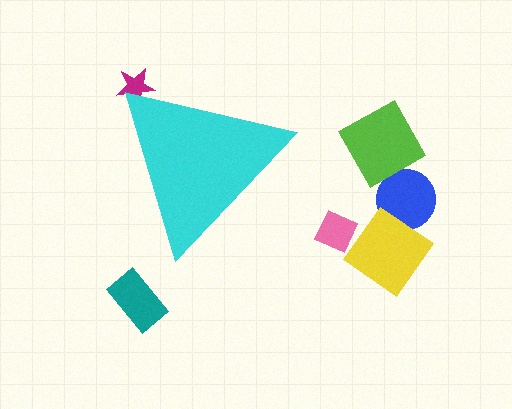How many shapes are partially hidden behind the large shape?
1 shape is partially hidden.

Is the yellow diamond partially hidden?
No, the yellow diamond is fully visible.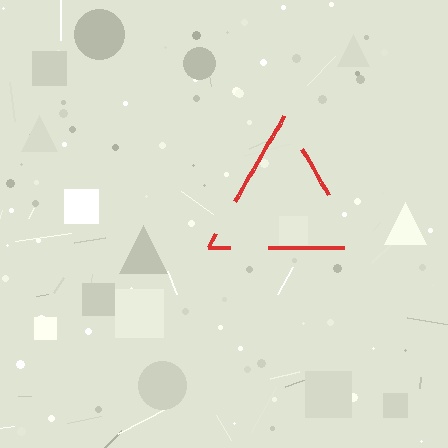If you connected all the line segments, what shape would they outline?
They would outline a triangle.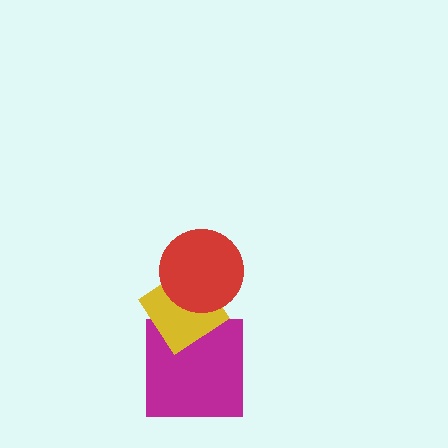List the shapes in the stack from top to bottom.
From top to bottom: the red circle, the yellow diamond, the magenta square.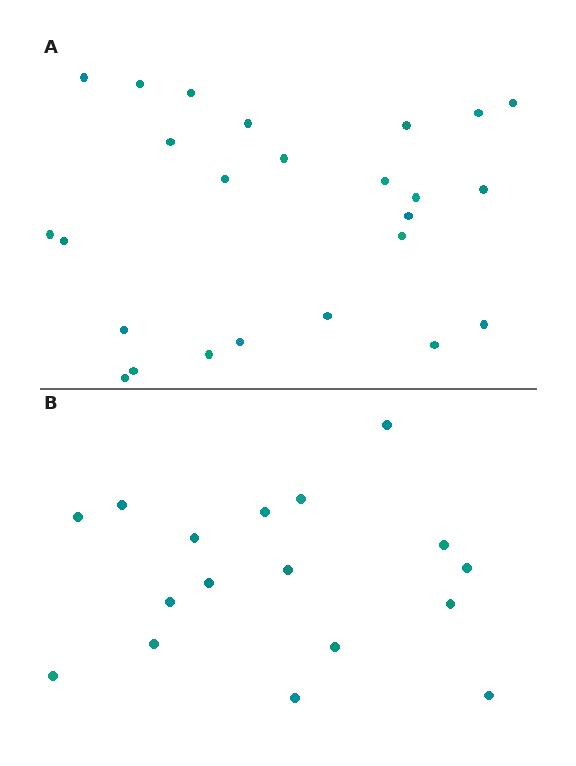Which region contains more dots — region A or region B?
Region A (the top region) has more dots.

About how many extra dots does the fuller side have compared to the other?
Region A has roughly 8 or so more dots than region B.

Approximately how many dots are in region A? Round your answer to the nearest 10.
About 20 dots. (The exact count is 25, which rounds to 20.)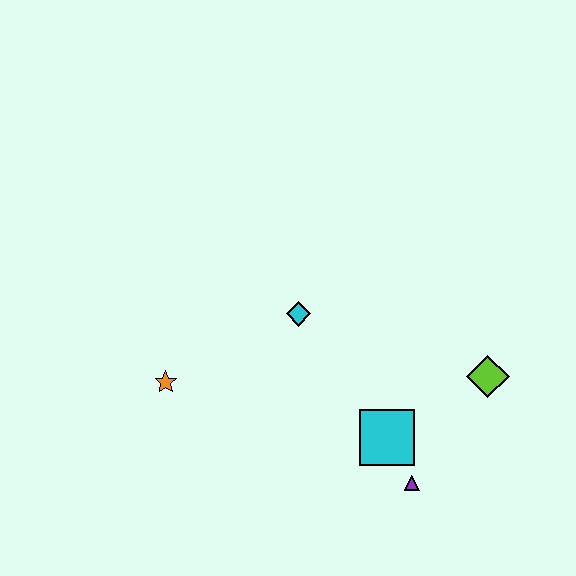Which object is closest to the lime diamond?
The cyan square is closest to the lime diamond.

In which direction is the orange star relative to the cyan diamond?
The orange star is to the left of the cyan diamond.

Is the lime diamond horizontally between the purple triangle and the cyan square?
No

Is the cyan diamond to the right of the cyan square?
No